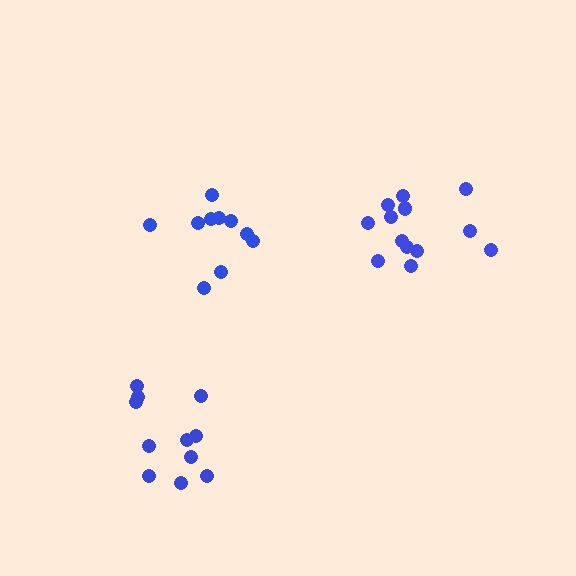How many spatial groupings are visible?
There are 3 spatial groupings.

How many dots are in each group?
Group 1: 11 dots, Group 2: 10 dots, Group 3: 13 dots (34 total).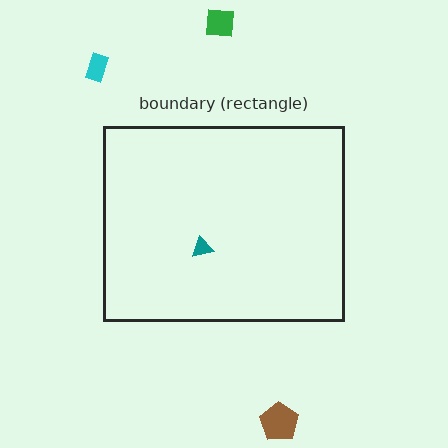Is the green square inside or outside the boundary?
Outside.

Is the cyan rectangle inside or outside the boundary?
Outside.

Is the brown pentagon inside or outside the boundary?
Outside.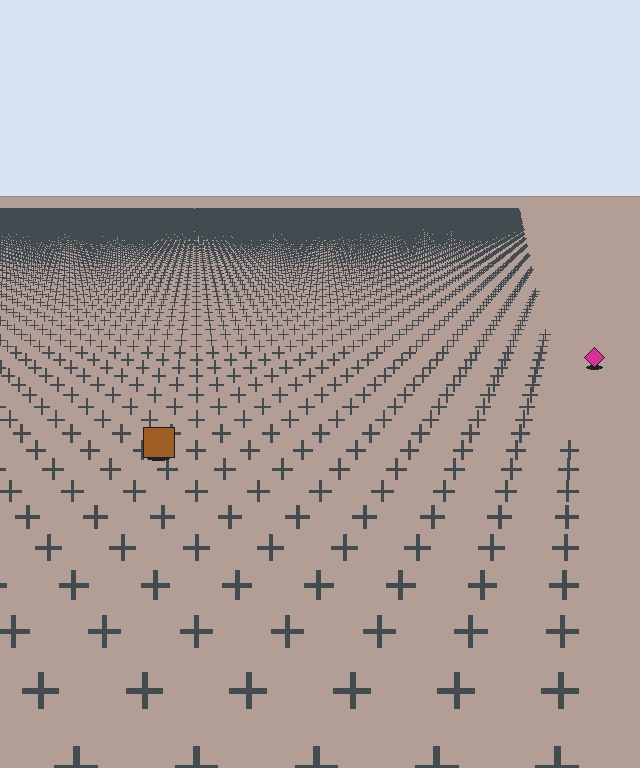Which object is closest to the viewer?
The brown square is closest. The texture marks near it are larger and more spread out.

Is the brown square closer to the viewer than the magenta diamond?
Yes. The brown square is closer — you can tell from the texture gradient: the ground texture is coarser near it.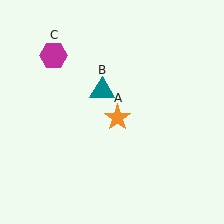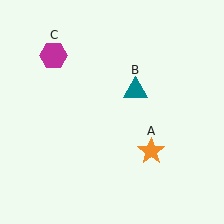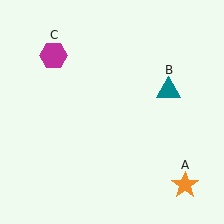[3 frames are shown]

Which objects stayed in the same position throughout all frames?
Magenta hexagon (object C) remained stationary.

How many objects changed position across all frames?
2 objects changed position: orange star (object A), teal triangle (object B).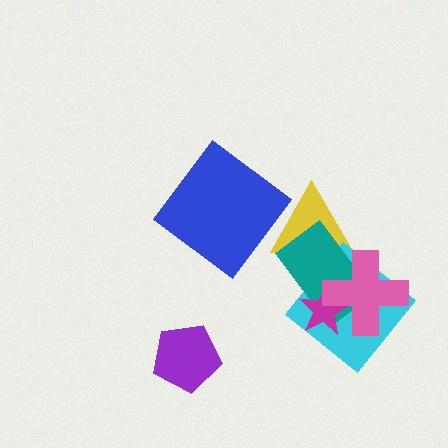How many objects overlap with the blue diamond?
0 objects overlap with the blue diamond.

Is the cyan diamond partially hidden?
Yes, it is partially covered by another shape.